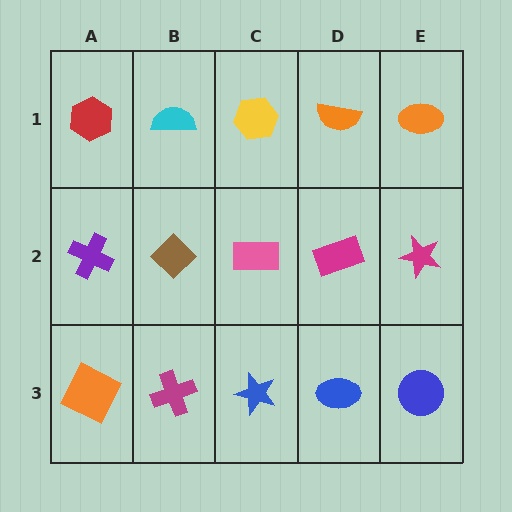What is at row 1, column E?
An orange ellipse.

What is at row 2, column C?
A pink rectangle.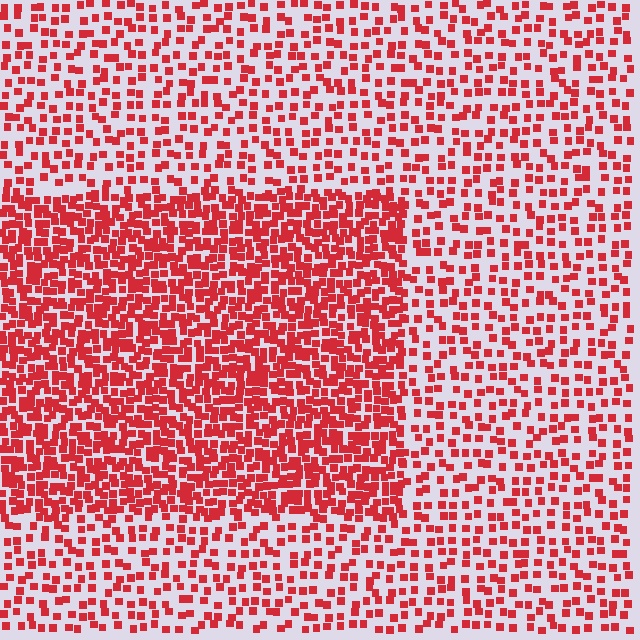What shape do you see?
I see a rectangle.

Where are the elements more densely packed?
The elements are more densely packed inside the rectangle boundary.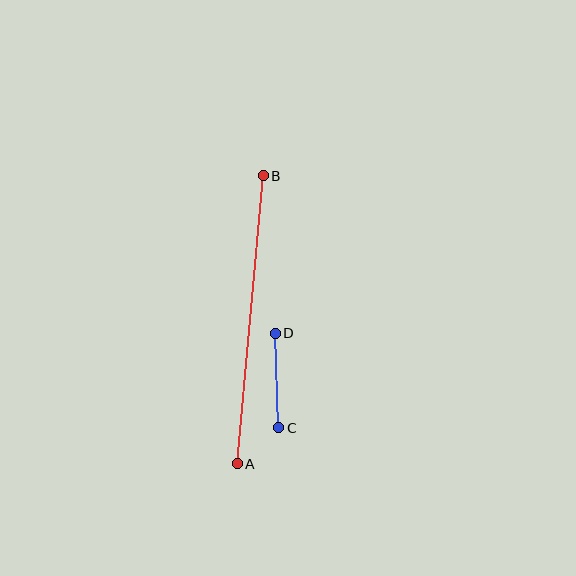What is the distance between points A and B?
The distance is approximately 289 pixels.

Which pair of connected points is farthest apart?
Points A and B are farthest apart.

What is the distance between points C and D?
The distance is approximately 94 pixels.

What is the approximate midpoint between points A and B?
The midpoint is at approximately (250, 320) pixels.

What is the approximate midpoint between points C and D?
The midpoint is at approximately (277, 381) pixels.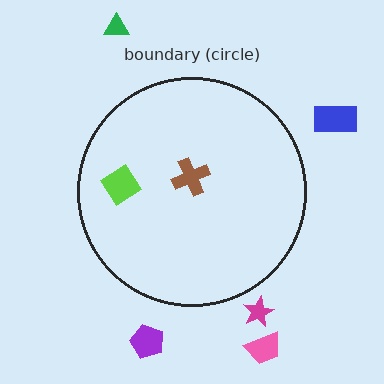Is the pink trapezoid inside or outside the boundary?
Outside.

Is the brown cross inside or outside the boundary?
Inside.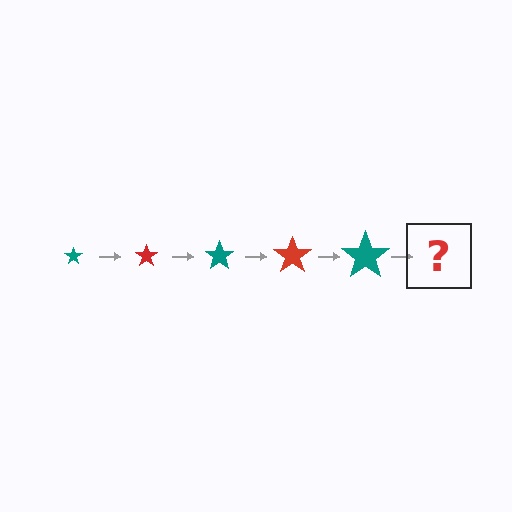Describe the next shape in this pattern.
It should be a red star, larger than the previous one.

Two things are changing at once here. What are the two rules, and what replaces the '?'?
The two rules are that the star grows larger each step and the color cycles through teal and red. The '?' should be a red star, larger than the previous one.